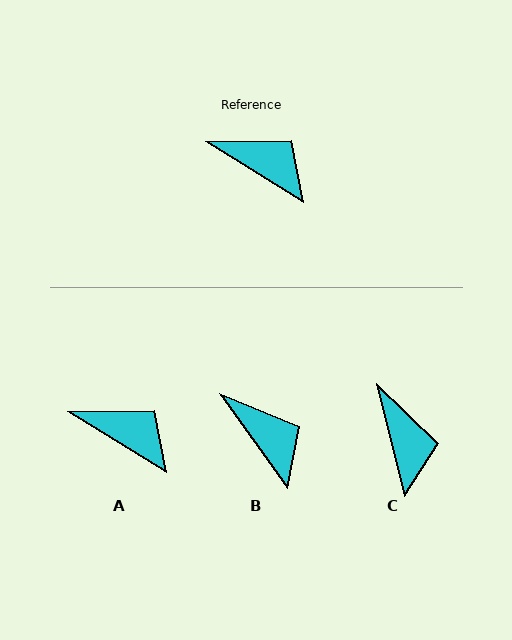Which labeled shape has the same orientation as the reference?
A.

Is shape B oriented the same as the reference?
No, it is off by about 23 degrees.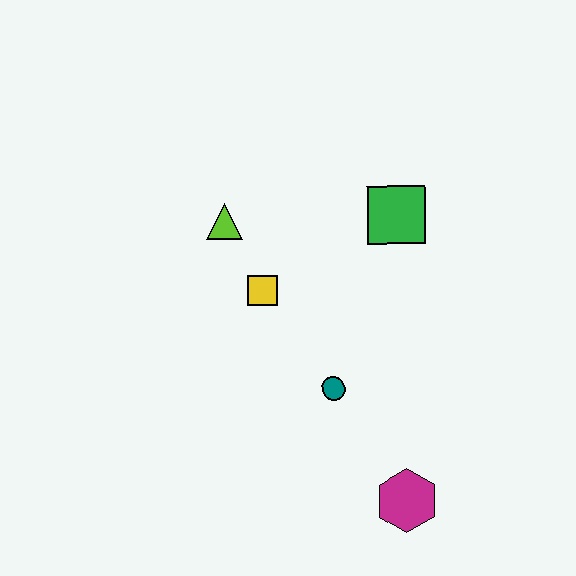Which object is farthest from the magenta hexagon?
The lime triangle is farthest from the magenta hexagon.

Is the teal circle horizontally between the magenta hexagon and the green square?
No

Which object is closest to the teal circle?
The yellow square is closest to the teal circle.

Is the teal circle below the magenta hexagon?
No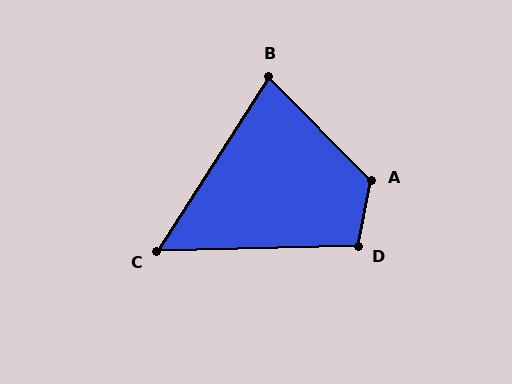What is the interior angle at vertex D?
Approximately 103 degrees (obtuse).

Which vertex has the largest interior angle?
A, at approximately 124 degrees.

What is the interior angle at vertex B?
Approximately 77 degrees (acute).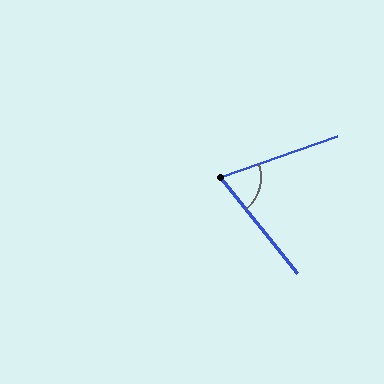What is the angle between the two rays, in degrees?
Approximately 70 degrees.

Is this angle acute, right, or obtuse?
It is acute.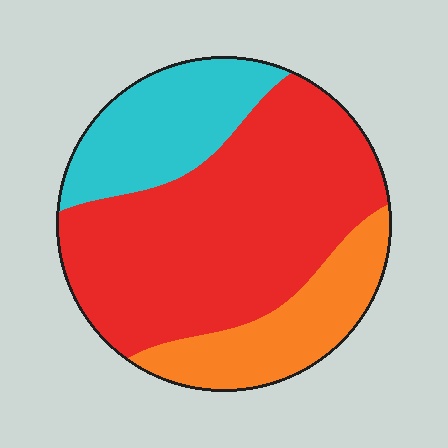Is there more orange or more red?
Red.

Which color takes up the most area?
Red, at roughly 60%.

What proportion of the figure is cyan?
Cyan takes up between a sixth and a third of the figure.